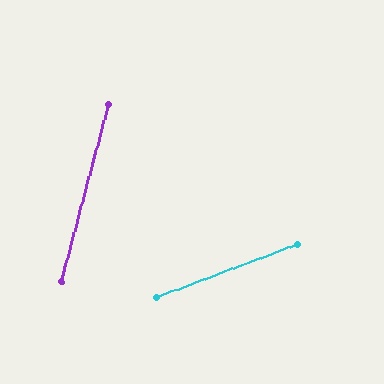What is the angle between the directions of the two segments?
Approximately 54 degrees.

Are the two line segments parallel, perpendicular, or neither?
Neither parallel nor perpendicular — they differ by about 54°.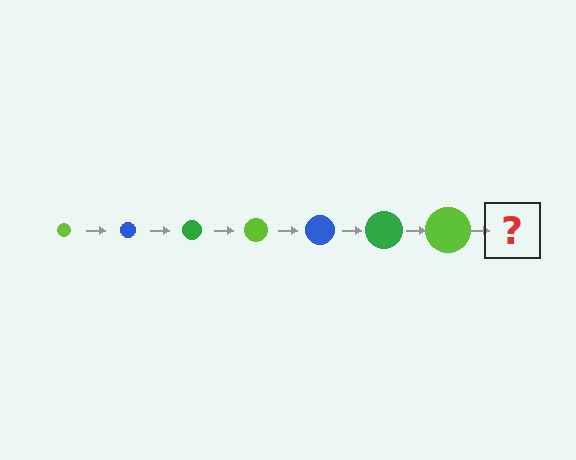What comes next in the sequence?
The next element should be a blue circle, larger than the previous one.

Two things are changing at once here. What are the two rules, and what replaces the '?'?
The two rules are that the circle grows larger each step and the color cycles through lime, blue, and green. The '?' should be a blue circle, larger than the previous one.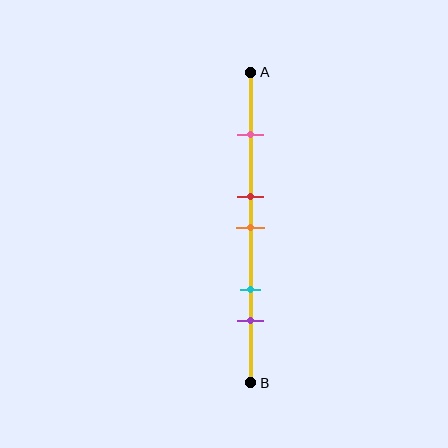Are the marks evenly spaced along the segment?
No, the marks are not evenly spaced.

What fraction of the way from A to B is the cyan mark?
The cyan mark is approximately 70% (0.7) of the way from A to B.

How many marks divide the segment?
There are 5 marks dividing the segment.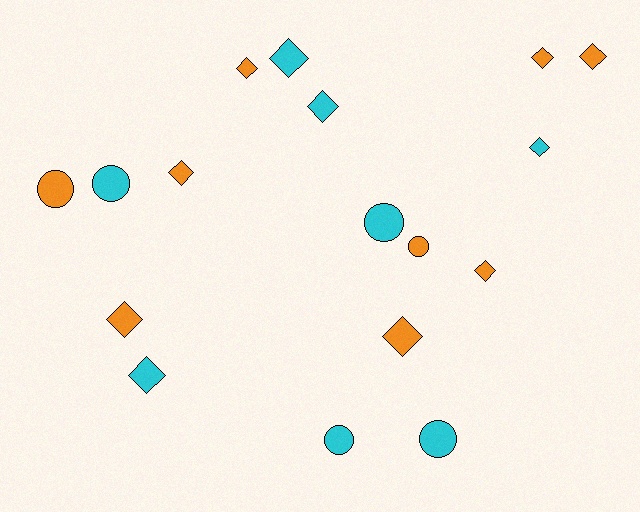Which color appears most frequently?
Orange, with 9 objects.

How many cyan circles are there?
There are 4 cyan circles.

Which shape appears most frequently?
Diamond, with 11 objects.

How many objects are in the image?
There are 17 objects.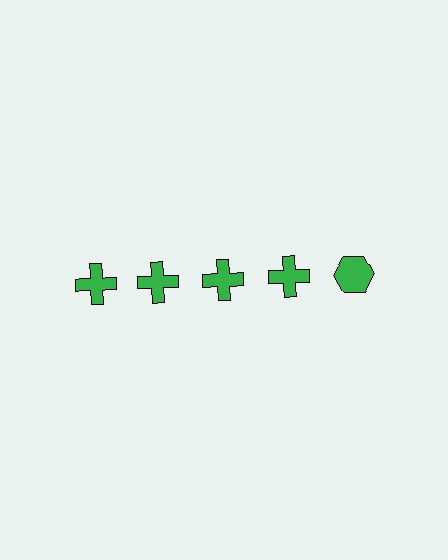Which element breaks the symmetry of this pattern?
The green hexagon in the top row, rightmost column breaks the symmetry. All other shapes are green crosses.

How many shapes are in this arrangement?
There are 5 shapes arranged in a grid pattern.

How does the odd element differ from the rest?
It has a different shape: hexagon instead of cross.